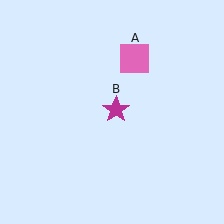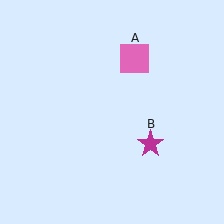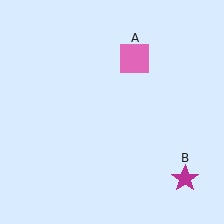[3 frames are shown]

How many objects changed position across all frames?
1 object changed position: magenta star (object B).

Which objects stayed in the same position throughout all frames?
Pink square (object A) remained stationary.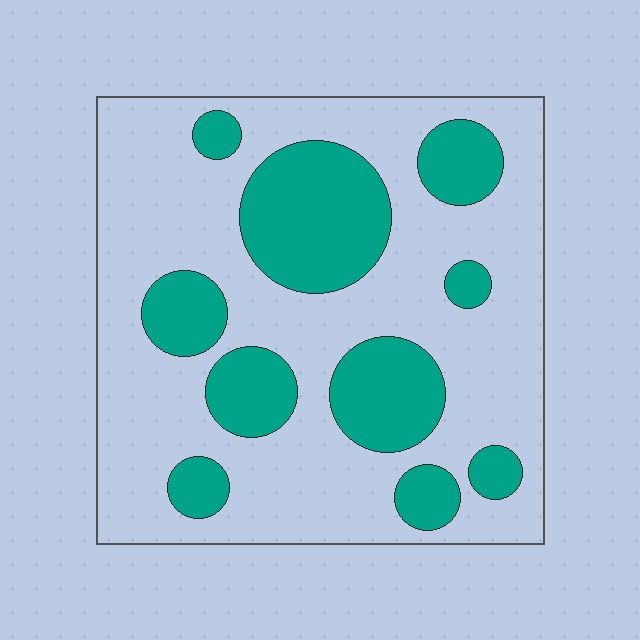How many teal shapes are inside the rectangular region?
10.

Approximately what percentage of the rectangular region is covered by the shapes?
Approximately 30%.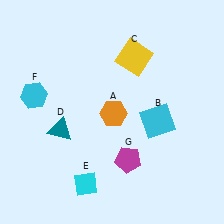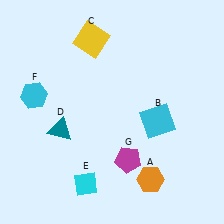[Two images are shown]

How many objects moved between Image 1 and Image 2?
2 objects moved between the two images.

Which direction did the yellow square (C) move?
The yellow square (C) moved left.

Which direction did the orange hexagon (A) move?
The orange hexagon (A) moved down.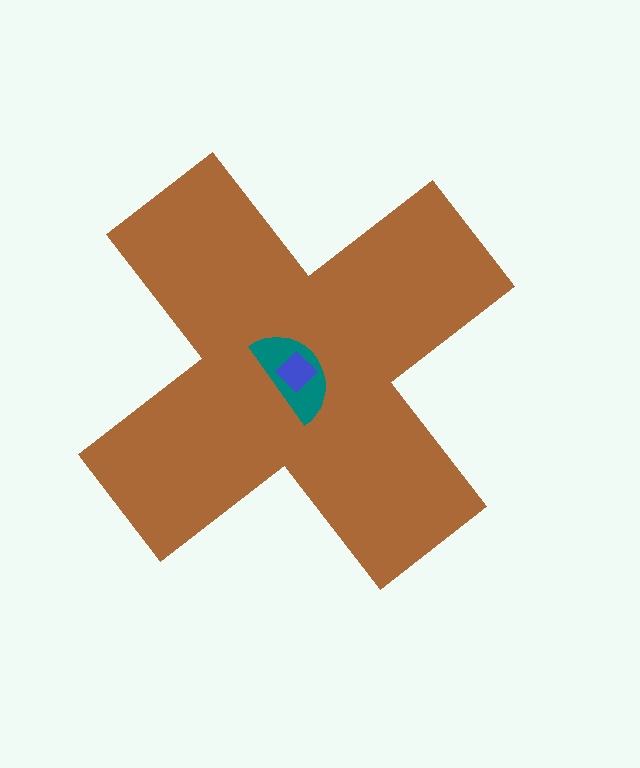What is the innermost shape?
The blue diamond.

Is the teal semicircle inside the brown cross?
Yes.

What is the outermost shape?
The brown cross.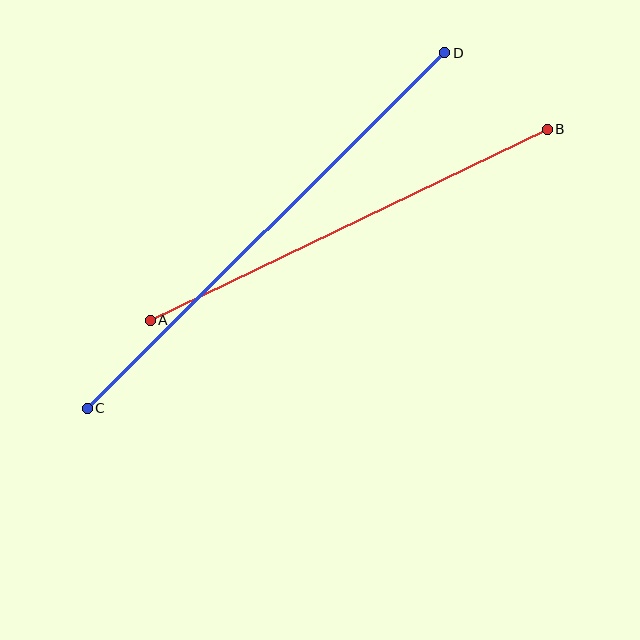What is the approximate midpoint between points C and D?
The midpoint is at approximately (266, 230) pixels.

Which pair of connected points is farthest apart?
Points C and D are farthest apart.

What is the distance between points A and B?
The distance is approximately 440 pixels.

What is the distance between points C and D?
The distance is approximately 504 pixels.